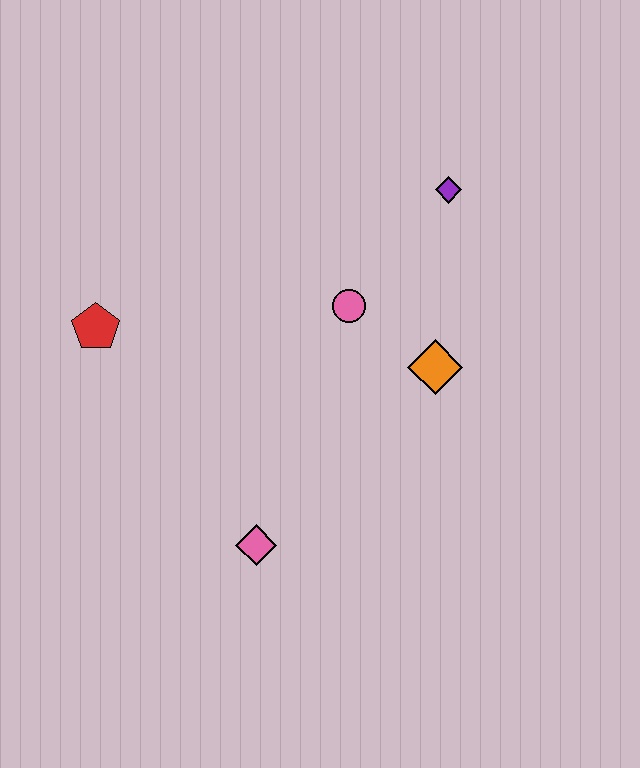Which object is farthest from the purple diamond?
The pink diamond is farthest from the purple diamond.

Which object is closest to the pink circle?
The orange diamond is closest to the pink circle.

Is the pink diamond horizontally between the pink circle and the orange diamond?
No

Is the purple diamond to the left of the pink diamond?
No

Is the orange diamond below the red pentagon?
Yes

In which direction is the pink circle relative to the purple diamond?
The pink circle is below the purple diamond.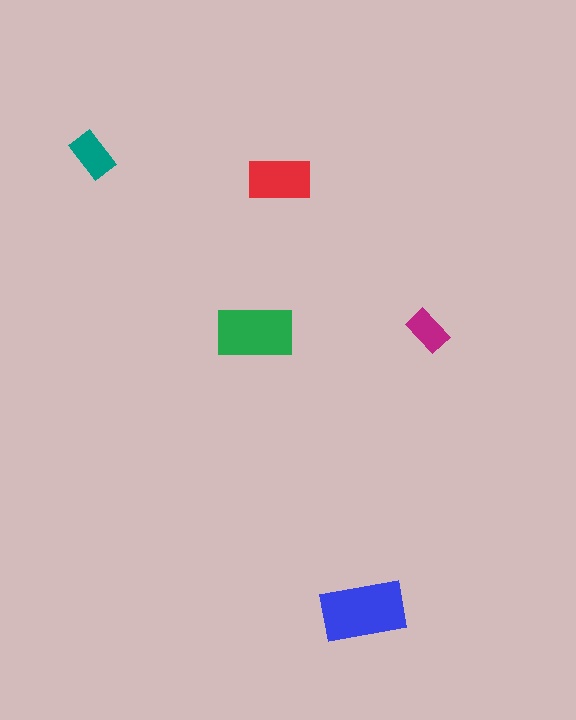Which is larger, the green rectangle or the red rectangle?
The green one.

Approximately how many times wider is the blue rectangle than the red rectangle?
About 1.5 times wider.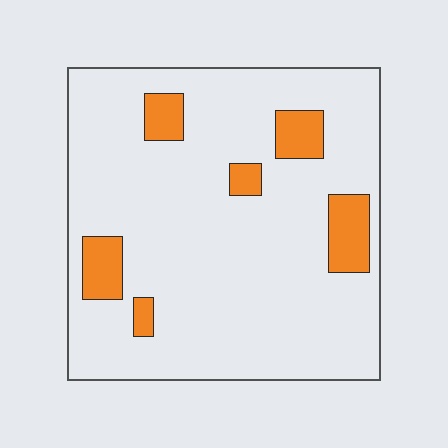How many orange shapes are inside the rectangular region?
6.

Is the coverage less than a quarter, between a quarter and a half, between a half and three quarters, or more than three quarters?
Less than a quarter.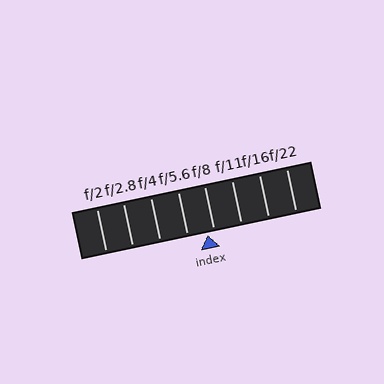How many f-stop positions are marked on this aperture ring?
There are 8 f-stop positions marked.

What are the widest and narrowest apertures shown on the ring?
The widest aperture shown is f/2 and the narrowest is f/22.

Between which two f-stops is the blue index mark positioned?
The index mark is between f/5.6 and f/8.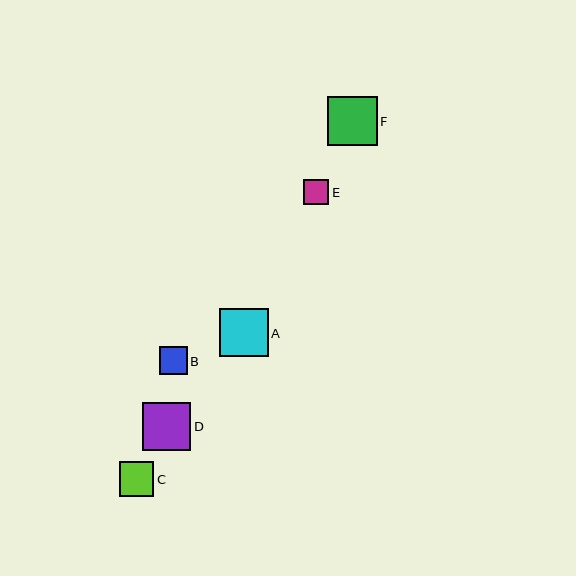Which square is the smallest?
Square E is the smallest with a size of approximately 25 pixels.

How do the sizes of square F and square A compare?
Square F and square A are approximately the same size.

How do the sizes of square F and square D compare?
Square F and square D are approximately the same size.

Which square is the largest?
Square F is the largest with a size of approximately 50 pixels.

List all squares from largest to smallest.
From largest to smallest: F, A, D, C, B, E.